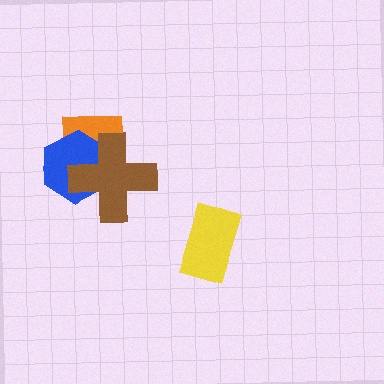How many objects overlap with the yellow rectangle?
0 objects overlap with the yellow rectangle.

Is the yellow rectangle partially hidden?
No, no other shape covers it.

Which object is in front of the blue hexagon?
The brown cross is in front of the blue hexagon.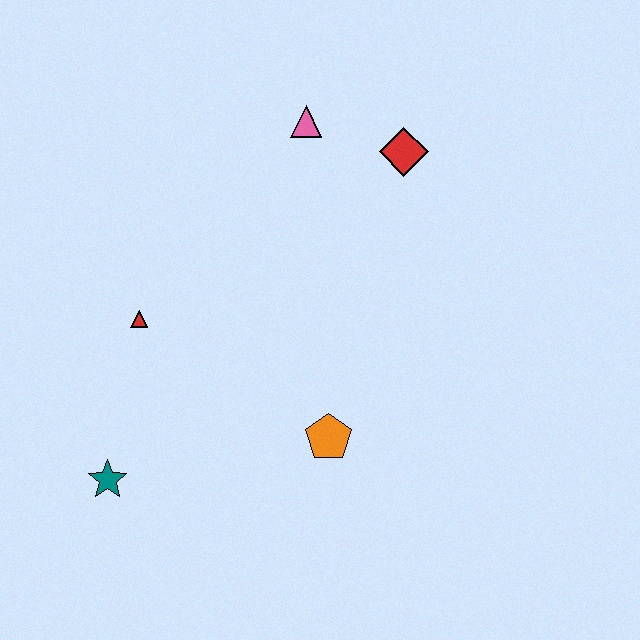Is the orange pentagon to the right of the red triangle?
Yes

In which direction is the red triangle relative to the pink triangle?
The red triangle is below the pink triangle.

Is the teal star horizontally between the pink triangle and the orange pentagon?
No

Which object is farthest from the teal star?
The red diamond is farthest from the teal star.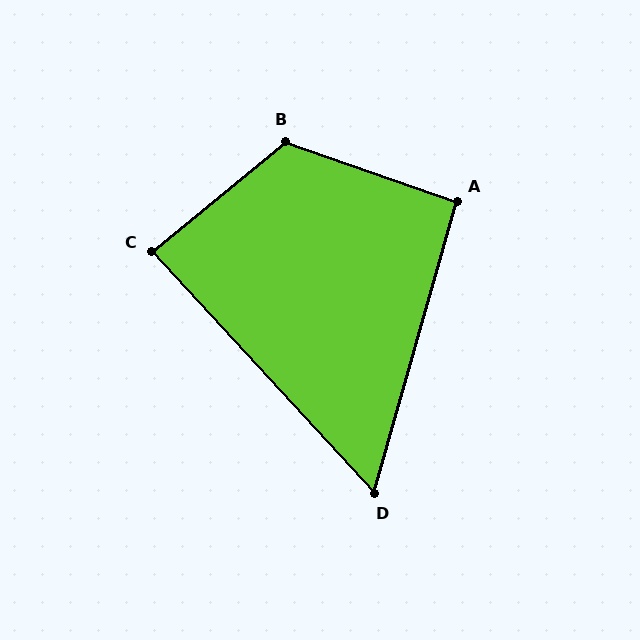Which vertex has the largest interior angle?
B, at approximately 121 degrees.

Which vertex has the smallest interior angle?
D, at approximately 59 degrees.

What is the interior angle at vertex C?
Approximately 87 degrees (approximately right).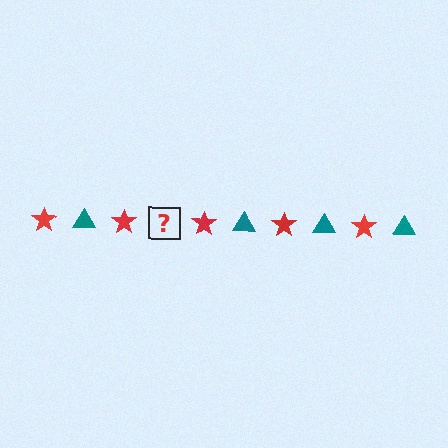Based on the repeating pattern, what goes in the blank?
The blank should be a teal triangle.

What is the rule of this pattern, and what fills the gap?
The rule is that the pattern alternates between red star and teal triangle. The gap should be filled with a teal triangle.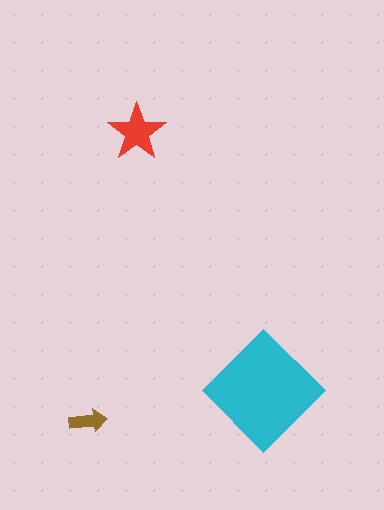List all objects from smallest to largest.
The brown arrow, the red star, the cyan diamond.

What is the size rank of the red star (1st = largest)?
2nd.